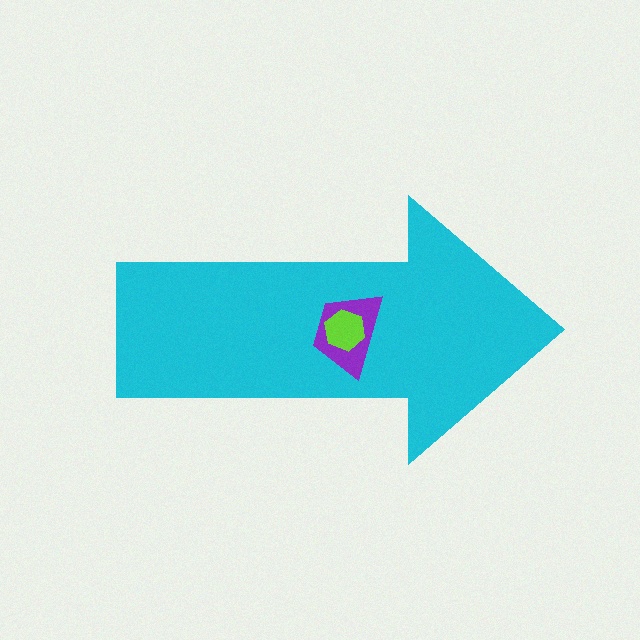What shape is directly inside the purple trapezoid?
The lime hexagon.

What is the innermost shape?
The lime hexagon.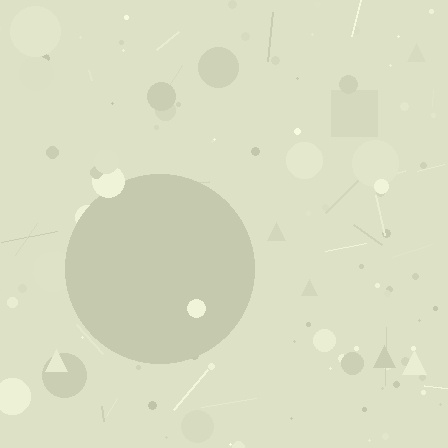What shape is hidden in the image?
A circle is hidden in the image.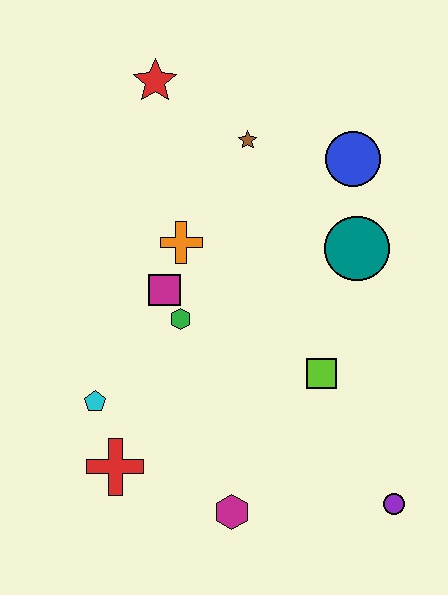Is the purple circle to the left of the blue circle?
No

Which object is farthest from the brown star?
The purple circle is farthest from the brown star.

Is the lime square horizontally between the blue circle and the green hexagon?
Yes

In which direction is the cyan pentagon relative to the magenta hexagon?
The cyan pentagon is to the left of the magenta hexagon.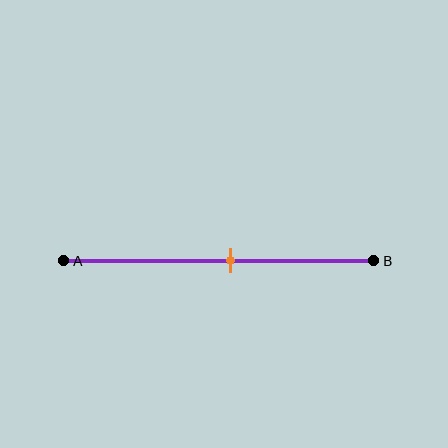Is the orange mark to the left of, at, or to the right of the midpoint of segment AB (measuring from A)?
The orange mark is to the right of the midpoint of segment AB.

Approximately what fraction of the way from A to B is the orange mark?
The orange mark is approximately 55% of the way from A to B.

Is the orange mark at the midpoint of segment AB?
No, the mark is at about 55% from A, not at the 50% midpoint.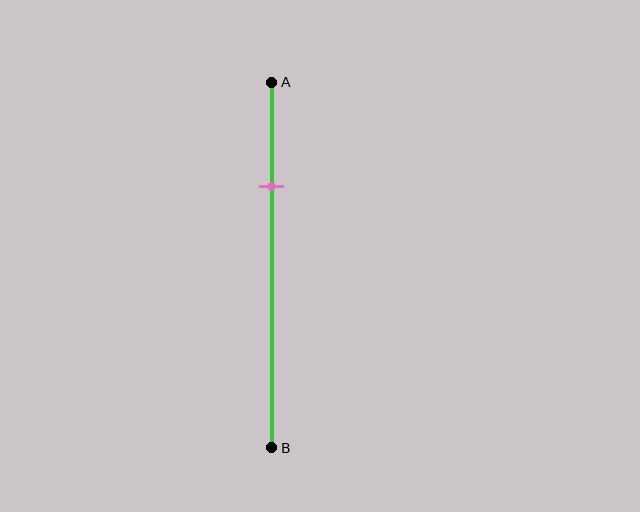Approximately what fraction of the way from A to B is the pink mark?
The pink mark is approximately 30% of the way from A to B.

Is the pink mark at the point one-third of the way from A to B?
No, the mark is at about 30% from A, not at the 33% one-third point.